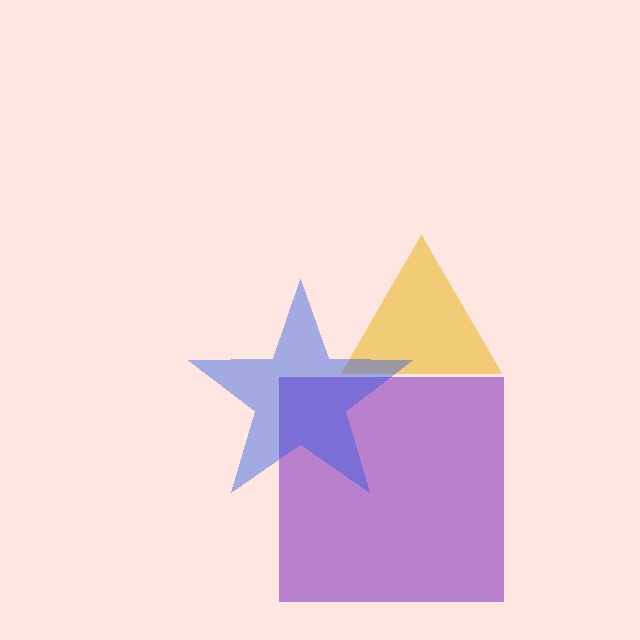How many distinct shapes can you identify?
There are 3 distinct shapes: a purple square, a yellow triangle, a blue star.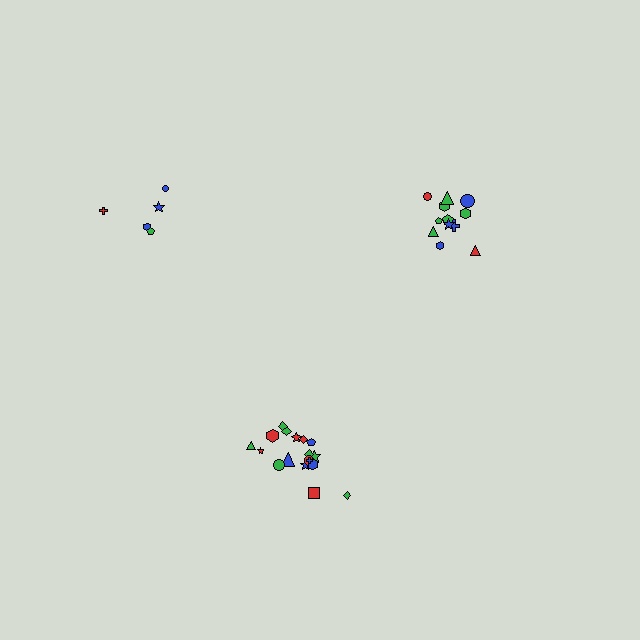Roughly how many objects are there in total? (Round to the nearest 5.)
Roughly 35 objects in total.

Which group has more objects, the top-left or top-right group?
The top-right group.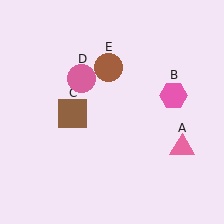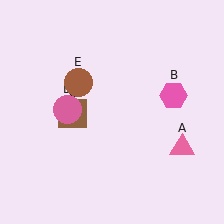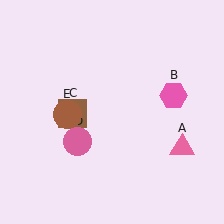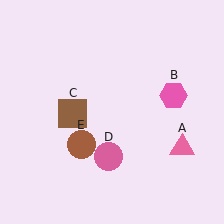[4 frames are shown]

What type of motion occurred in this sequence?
The pink circle (object D), brown circle (object E) rotated counterclockwise around the center of the scene.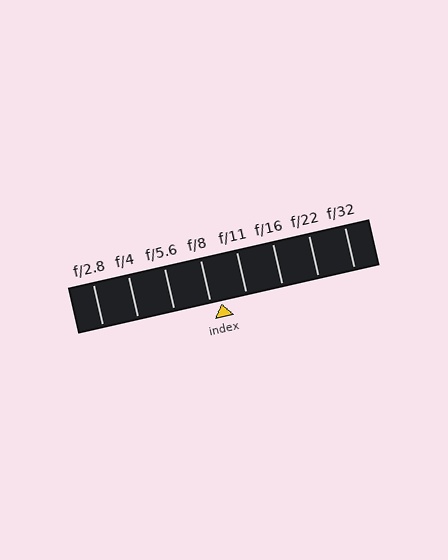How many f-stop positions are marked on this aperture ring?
There are 8 f-stop positions marked.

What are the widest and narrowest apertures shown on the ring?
The widest aperture shown is f/2.8 and the narrowest is f/32.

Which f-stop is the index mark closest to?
The index mark is closest to f/8.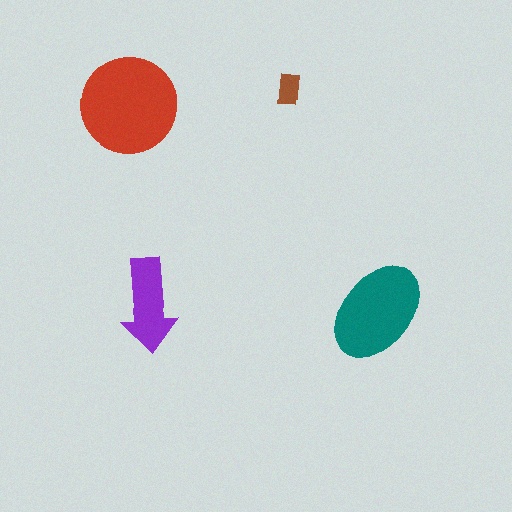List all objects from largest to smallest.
The red circle, the teal ellipse, the purple arrow, the brown rectangle.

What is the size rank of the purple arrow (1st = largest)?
3rd.